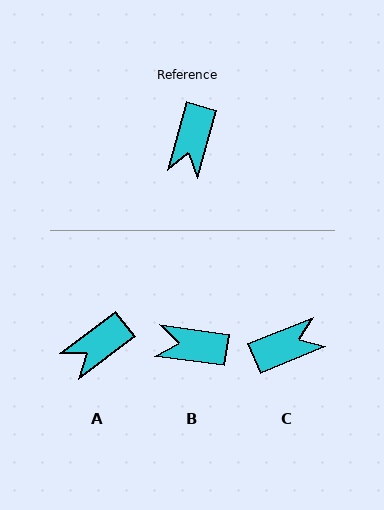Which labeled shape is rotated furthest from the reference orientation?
C, about 128 degrees away.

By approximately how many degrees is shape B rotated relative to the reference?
Approximately 82 degrees clockwise.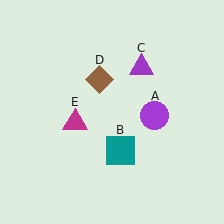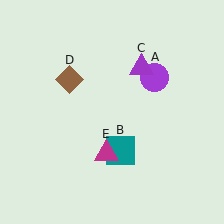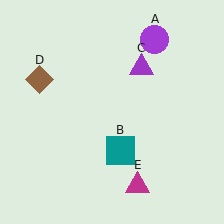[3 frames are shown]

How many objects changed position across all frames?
3 objects changed position: purple circle (object A), brown diamond (object D), magenta triangle (object E).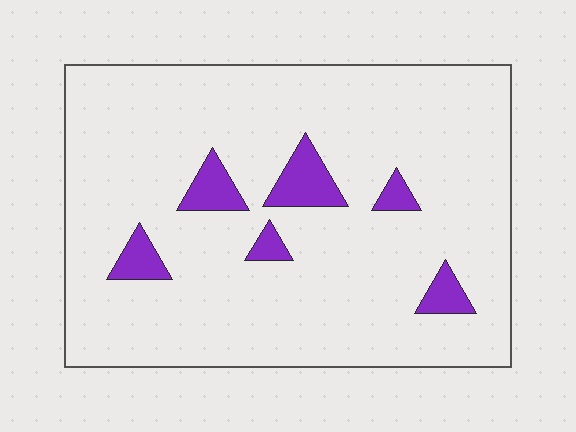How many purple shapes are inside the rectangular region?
6.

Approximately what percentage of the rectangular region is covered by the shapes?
Approximately 10%.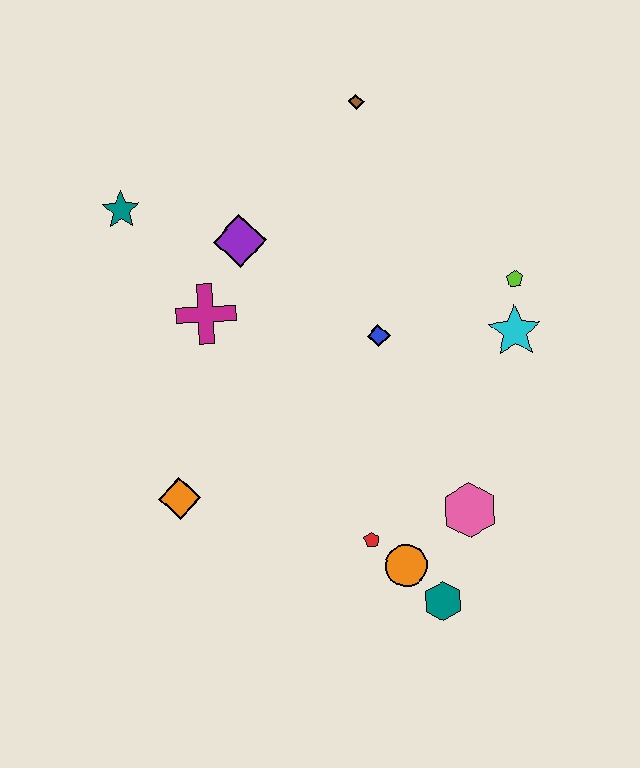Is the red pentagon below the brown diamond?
Yes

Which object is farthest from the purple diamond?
The teal hexagon is farthest from the purple diamond.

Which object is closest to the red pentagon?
The orange circle is closest to the red pentagon.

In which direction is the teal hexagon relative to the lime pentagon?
The teal hexagon is below the lime pentagon.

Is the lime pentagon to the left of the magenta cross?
No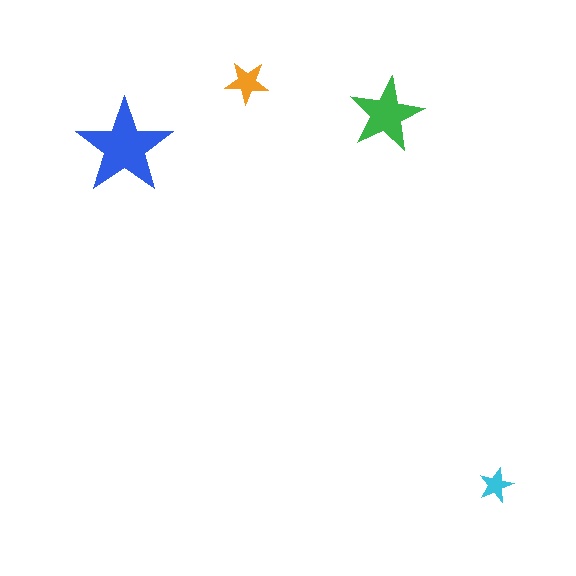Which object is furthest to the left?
The blue star is leftmost.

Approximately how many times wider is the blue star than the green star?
About 1.5 times wider.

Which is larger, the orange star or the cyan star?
The orange one.